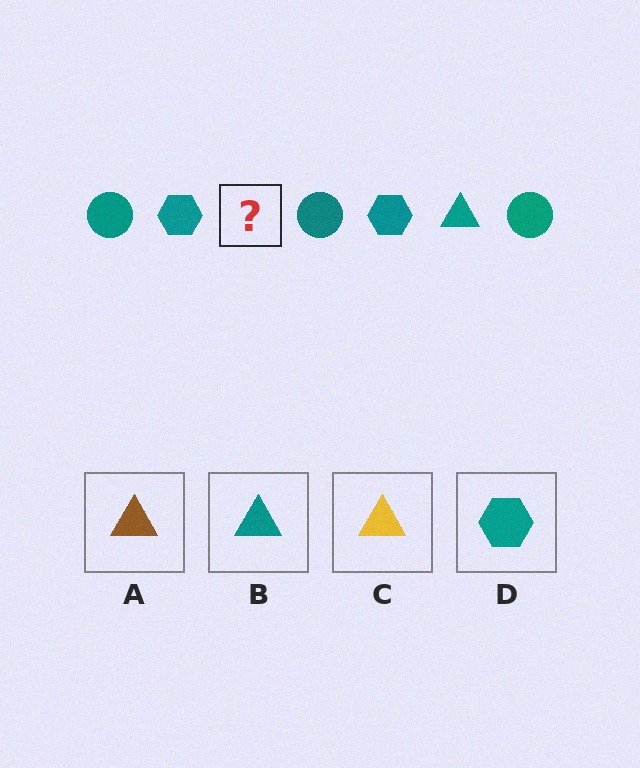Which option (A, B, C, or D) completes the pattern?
B.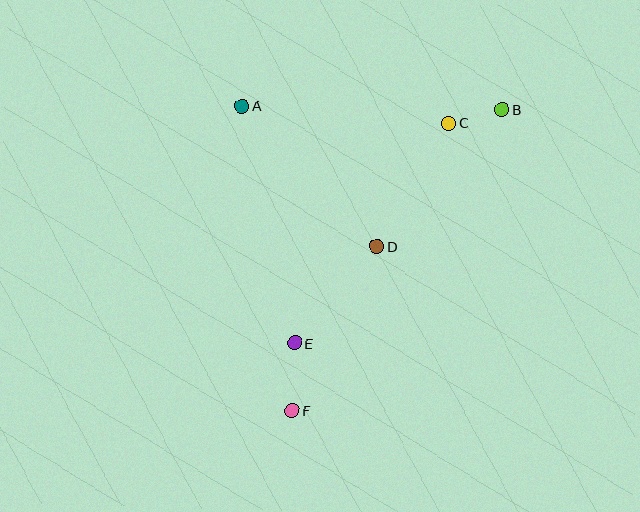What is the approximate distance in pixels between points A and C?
The distance between A and C is approximately 208 pixels.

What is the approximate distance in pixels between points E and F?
The distance between E and F is approximately 67 pixels.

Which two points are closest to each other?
Points B and C are closest to each other.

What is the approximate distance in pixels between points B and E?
The distance between B and E is approximately 312 pixels.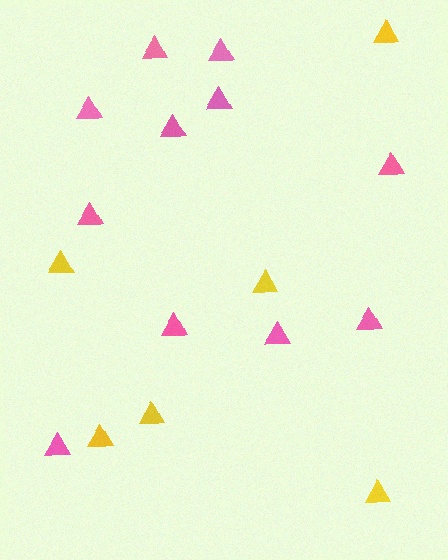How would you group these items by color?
There are 2 groups: one group of pink triangles (11) and one group of yellow triangles (6).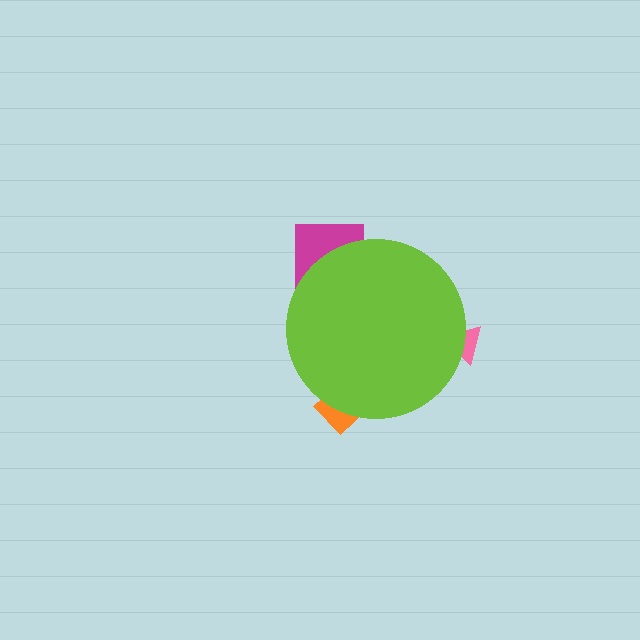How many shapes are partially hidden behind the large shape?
3 shapes are partially hidden.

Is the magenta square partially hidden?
Yes, the magenta square is partially hidden behind the lime circle.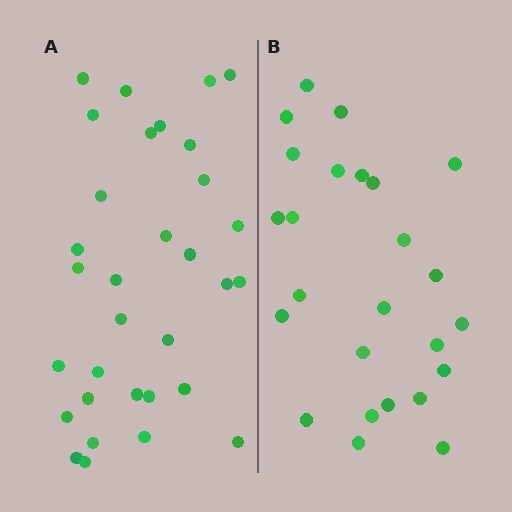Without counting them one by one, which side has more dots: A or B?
Region A (the left region) has more dots.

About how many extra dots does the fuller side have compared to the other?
Region A has roughly 8 or so more dots than region B.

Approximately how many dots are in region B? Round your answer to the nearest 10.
About 20 dots. (The exact count is 25, which rounds to 20.)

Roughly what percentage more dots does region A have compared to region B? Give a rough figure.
About 30% more.